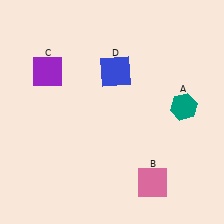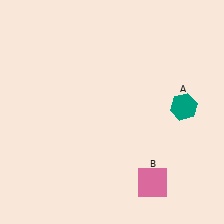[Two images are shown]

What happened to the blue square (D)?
The blue square (D) was removed in Image 2. It was in the top-right area of Image 1.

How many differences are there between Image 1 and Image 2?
There are 2 differences between the two images.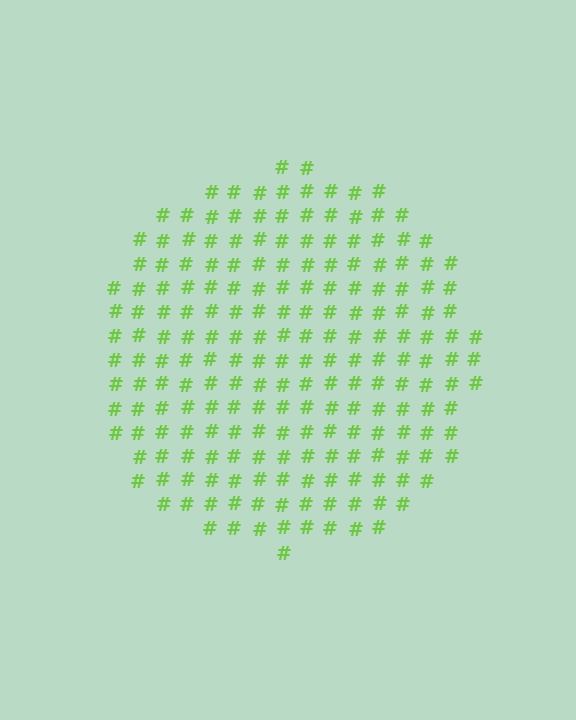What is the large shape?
The large shape is a circle.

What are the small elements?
The small elements are hash symbols.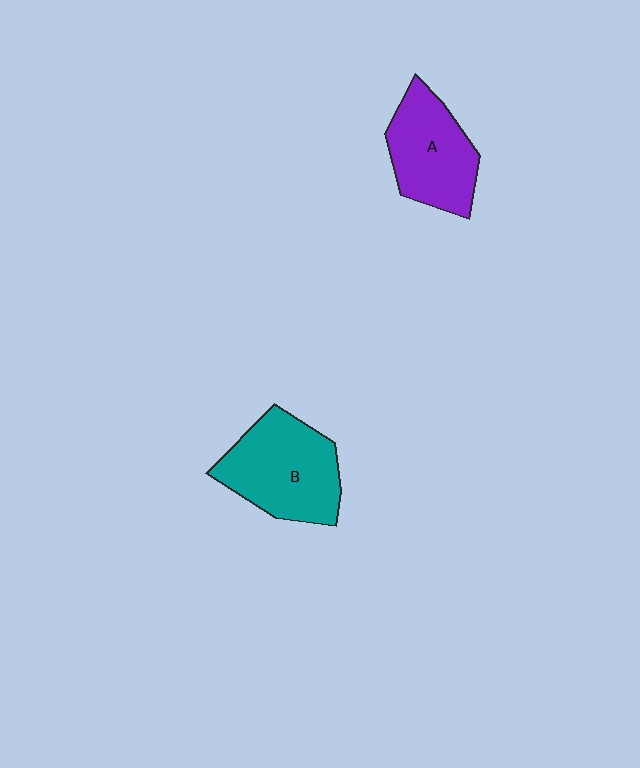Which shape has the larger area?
Shape B (teal).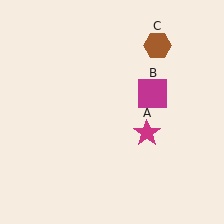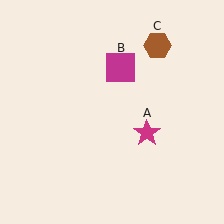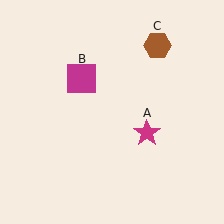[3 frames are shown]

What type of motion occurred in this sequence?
The magenta square (object B) rotated counterclockwise around the center of the scene.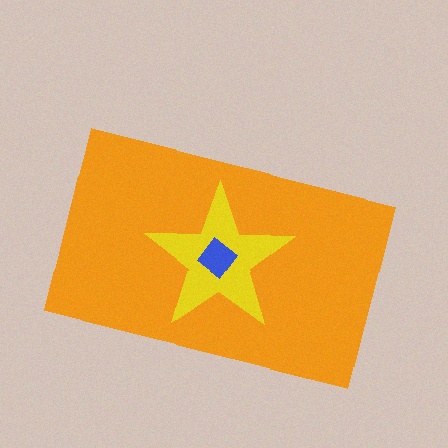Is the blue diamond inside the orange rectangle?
Yes.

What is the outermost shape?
The orange rectangle.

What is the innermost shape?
The blue diamond.